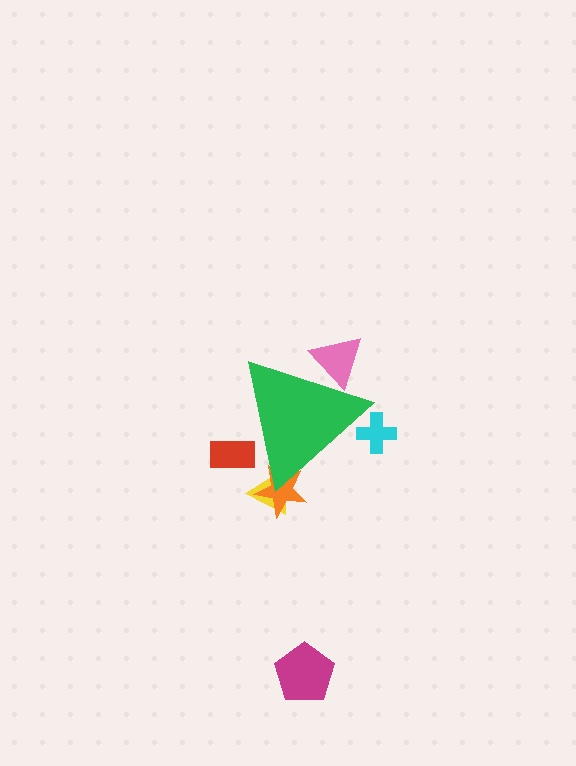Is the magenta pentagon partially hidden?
No, the magenta pentagon is fully visible.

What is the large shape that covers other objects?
A green triangle.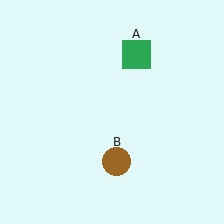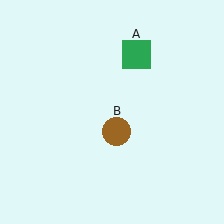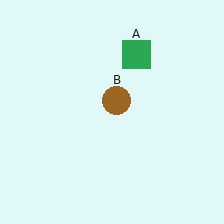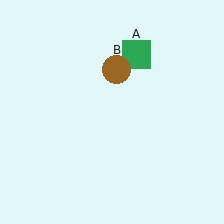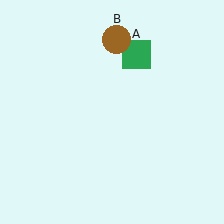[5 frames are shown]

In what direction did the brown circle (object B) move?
The brown circle (object B) moved up.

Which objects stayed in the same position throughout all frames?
Green square (object A) remained stationary.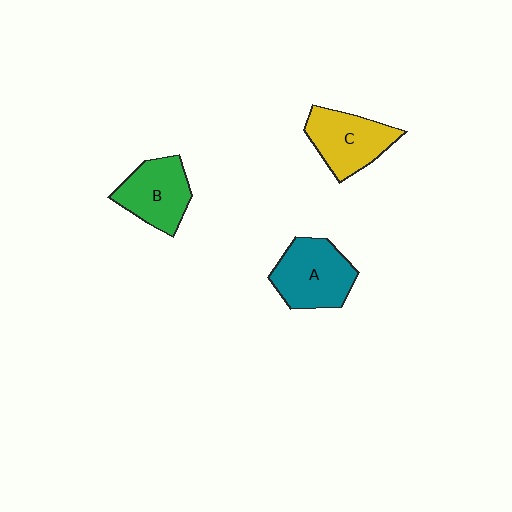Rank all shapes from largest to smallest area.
From largest to smallest: A (teal), C (yellow), B (green).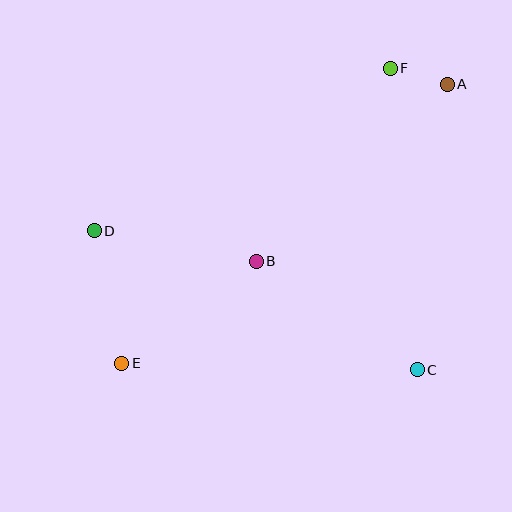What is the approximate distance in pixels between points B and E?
The distance between B and E is approximately 169 pixels.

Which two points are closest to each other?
Points A and F are closest to each other.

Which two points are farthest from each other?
Points A and E are farthest from each other.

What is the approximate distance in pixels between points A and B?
The distance between A and B is approximately 261 pixels.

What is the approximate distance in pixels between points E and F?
The distance between E and F is approximately 399 pixels.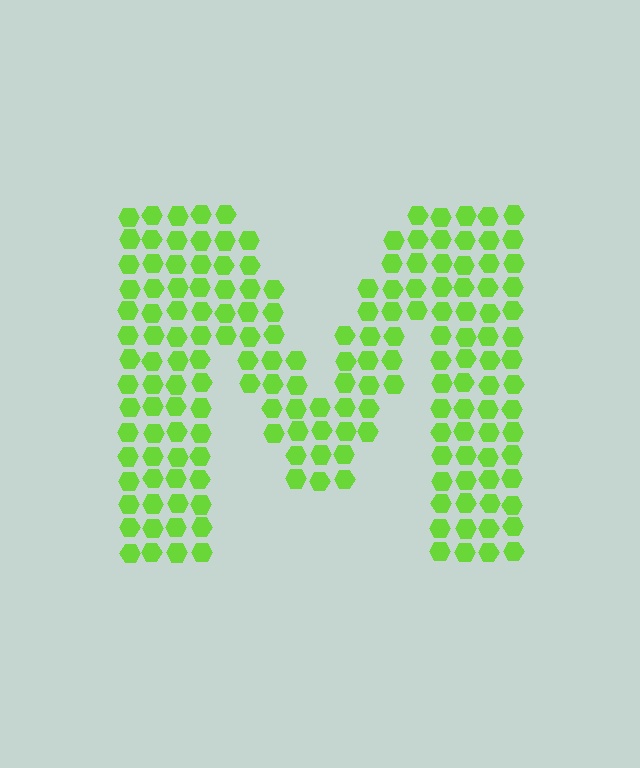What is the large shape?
The large shape is the letter M.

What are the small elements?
The small elements are hexagons.